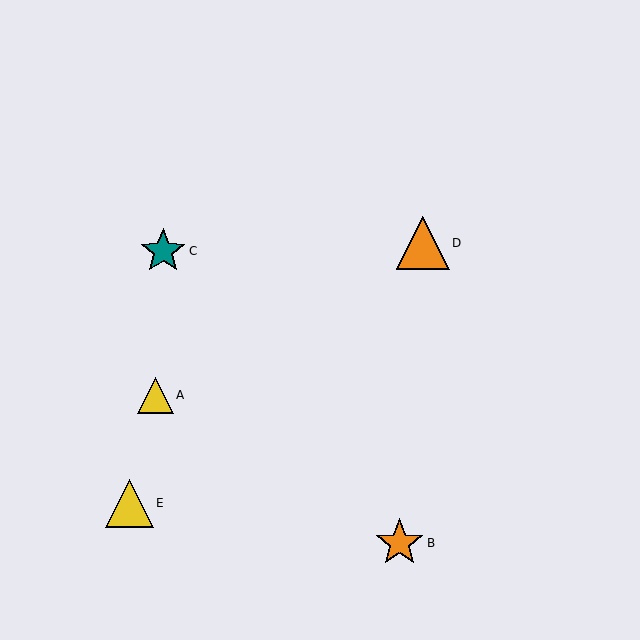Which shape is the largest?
The orange triangle (labeled D) is the largest.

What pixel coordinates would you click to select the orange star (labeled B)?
Click at (400, 543) to select the orange star B.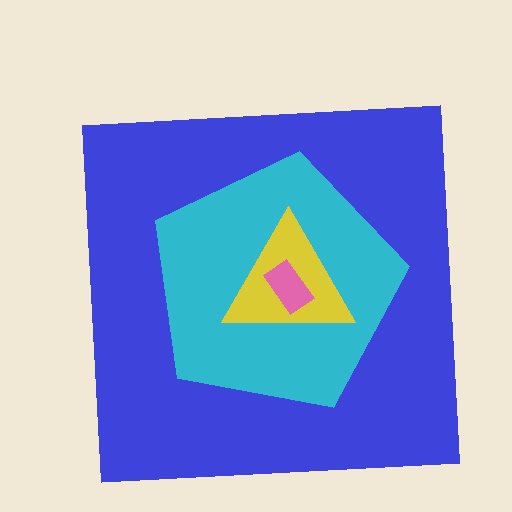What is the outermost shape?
The blue square.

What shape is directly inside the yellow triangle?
The pink rectangle.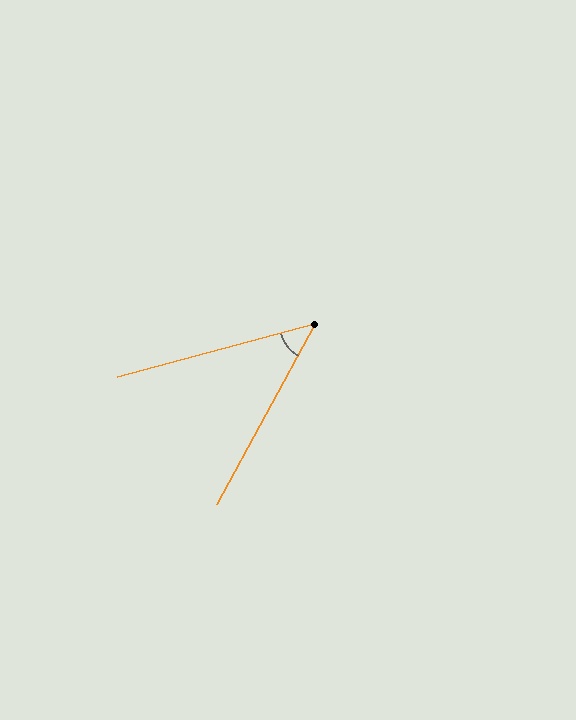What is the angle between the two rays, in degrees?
Approximately 46 degrees.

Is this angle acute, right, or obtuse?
It is acute.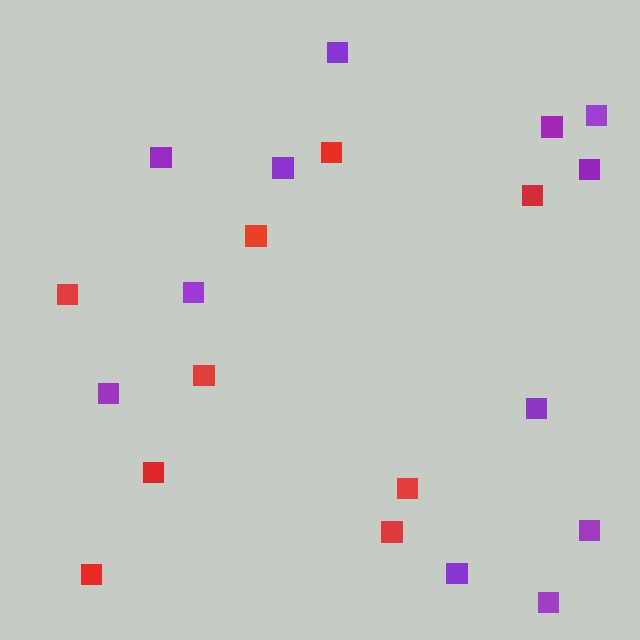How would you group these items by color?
There are 2 groups: one group of red squares (9) and one group of purple squares (12).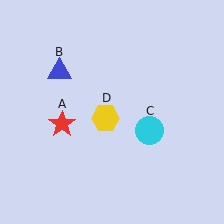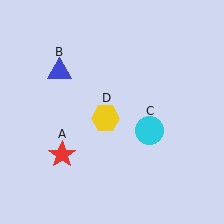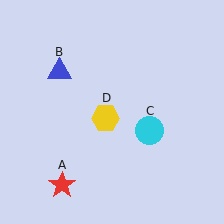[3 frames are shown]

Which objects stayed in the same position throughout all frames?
Blue triangle (object B) and cyan circle (object C) and yellow hexagon (object D) remained stationary.